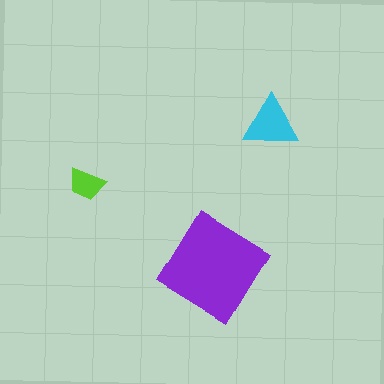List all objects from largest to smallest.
The purple diamond, the cyan triangle, the lime trapezoid.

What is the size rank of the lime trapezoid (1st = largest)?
3rd.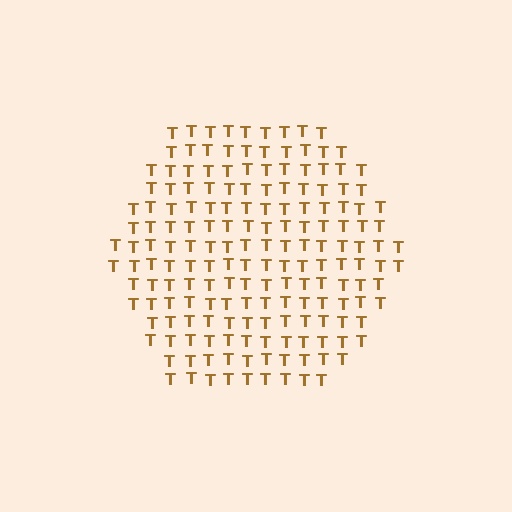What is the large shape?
The large shape is a hexagon.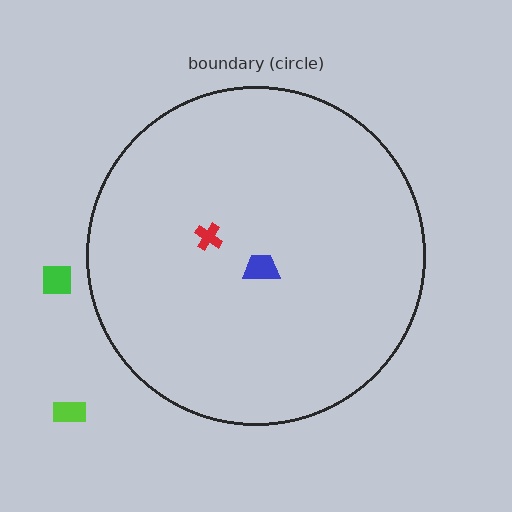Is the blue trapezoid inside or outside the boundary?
Inside.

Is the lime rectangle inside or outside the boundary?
Outside.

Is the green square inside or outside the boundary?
Outside.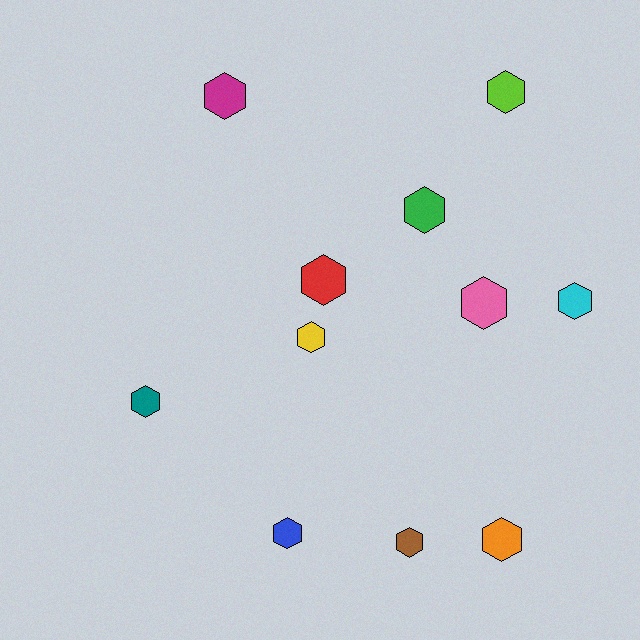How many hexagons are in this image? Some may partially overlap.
There are 11 hexagons.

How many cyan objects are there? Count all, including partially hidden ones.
There is 1 cyan object.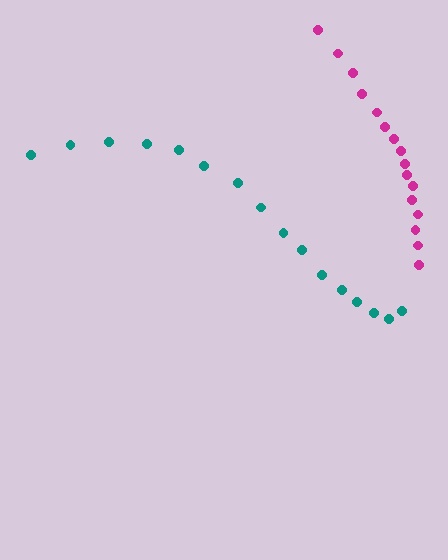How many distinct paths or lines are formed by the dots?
There are 2 distinct paths.